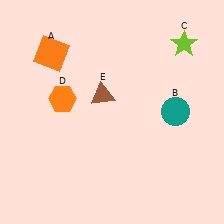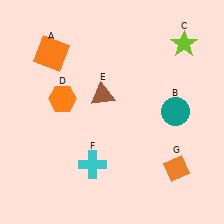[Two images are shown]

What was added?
A cyan cross (F), an orange diamond (G) were added in Image 2.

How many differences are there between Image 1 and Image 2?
There are 2 differences between the two images.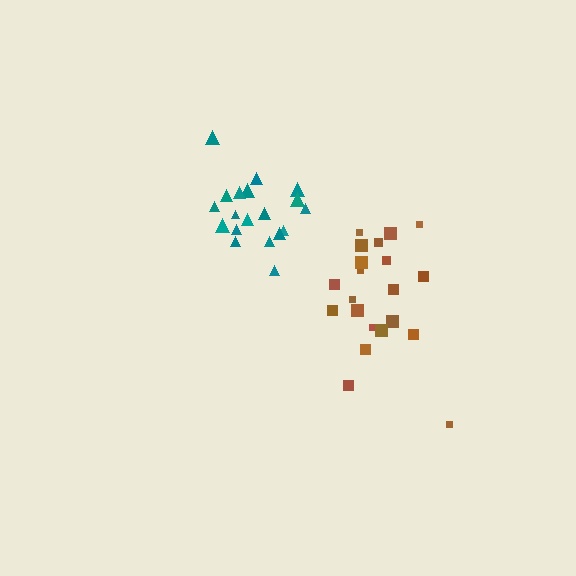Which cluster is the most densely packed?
Teal.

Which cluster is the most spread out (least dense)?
Brown.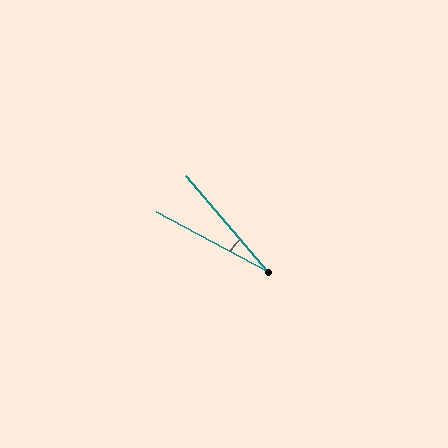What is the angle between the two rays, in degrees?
Approximately 21 degrees.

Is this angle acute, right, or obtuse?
It is acute.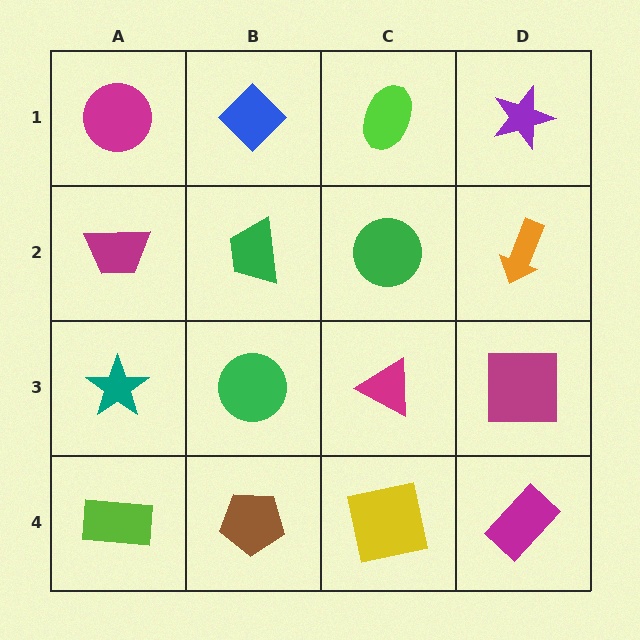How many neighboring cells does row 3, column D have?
3.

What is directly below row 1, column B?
A green trapezoid.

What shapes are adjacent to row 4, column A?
A teal star (row 3, column A), a brown pentagon (row 4, column B).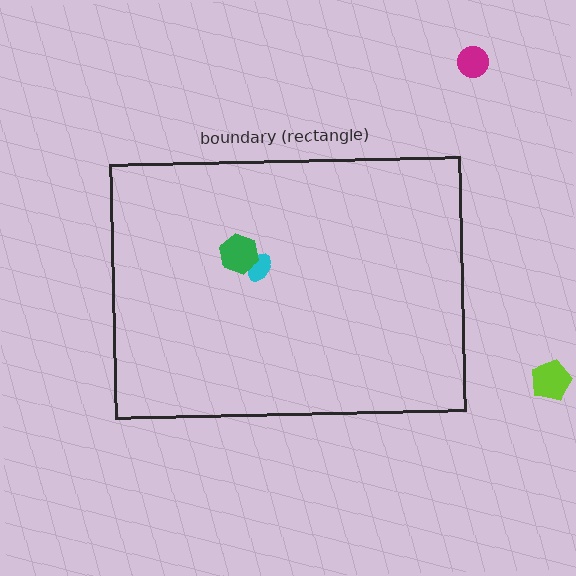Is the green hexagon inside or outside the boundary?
Inside.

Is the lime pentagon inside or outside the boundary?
Outside.